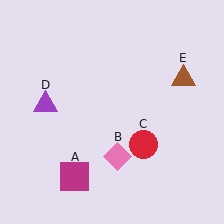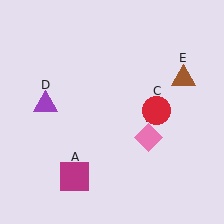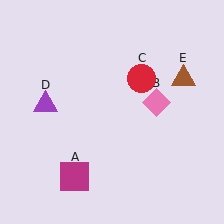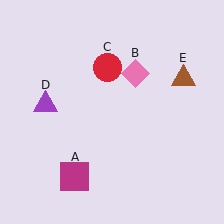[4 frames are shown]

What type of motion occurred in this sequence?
The pink diamond (object B), red circle (object C) rotated counterclockwise around the center of the scene.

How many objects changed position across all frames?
2 objects changed position: pink diamond (object B), red circle (object C).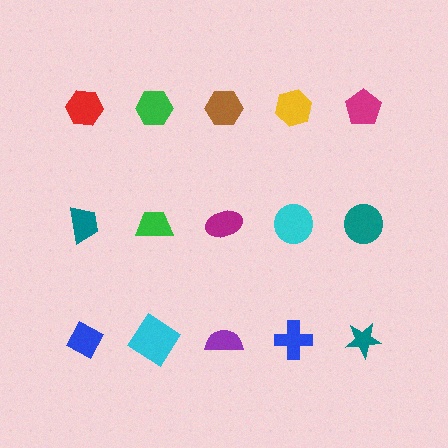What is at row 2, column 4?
A cyan circle.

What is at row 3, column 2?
A cyan diamond.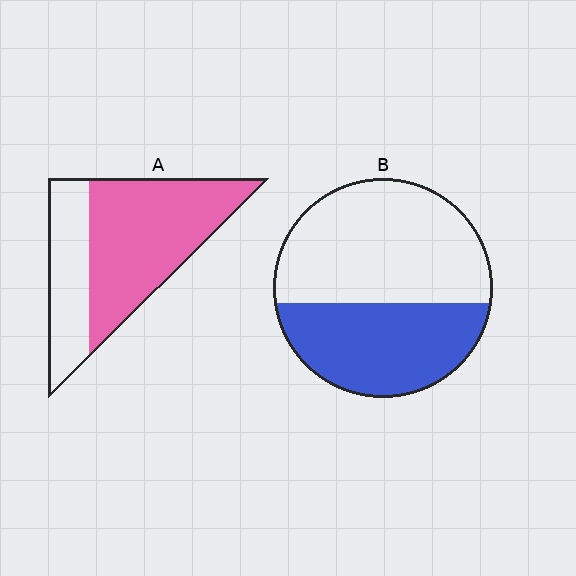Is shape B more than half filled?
No.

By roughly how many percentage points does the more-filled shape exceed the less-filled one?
By roughly 25 percentage points (A over B).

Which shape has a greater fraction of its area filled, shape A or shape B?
Shape A.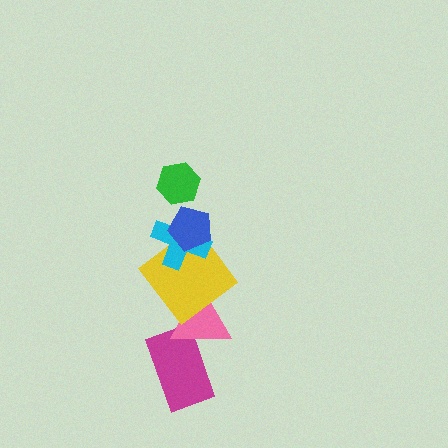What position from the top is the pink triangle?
The pink triangle is 5th from the top.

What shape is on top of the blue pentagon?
The green hexagon is on top of the blue pentagon.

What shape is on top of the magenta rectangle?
The pink triangle is on top of the magenta rectangle.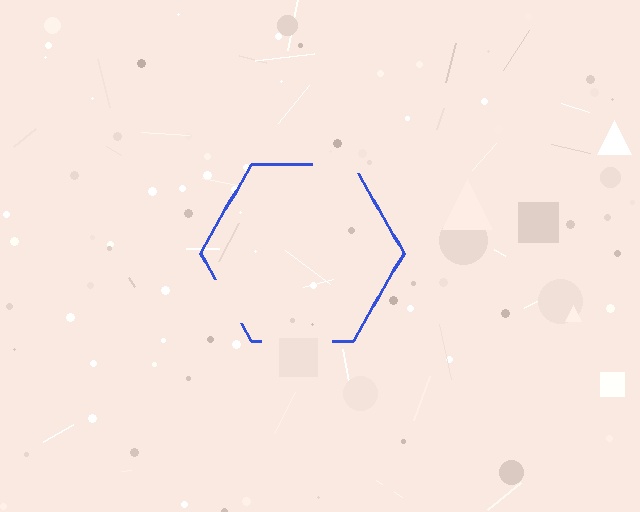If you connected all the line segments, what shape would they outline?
They would outline a hexagon.